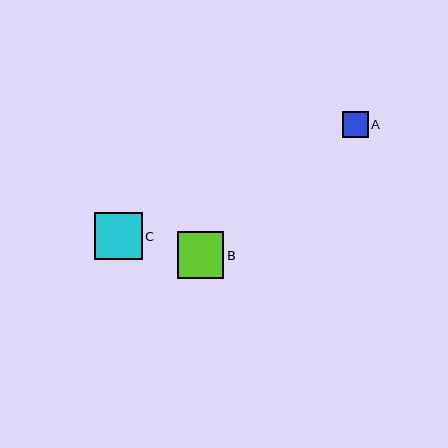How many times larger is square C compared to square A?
Square C is approximately 1.9 times the size of square A.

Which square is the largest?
Square C is the largest with a size of approximately 48 pixels.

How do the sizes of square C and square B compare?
Square C and square B are approximately the same size.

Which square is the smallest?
Square A is the smallest with a size of approximately 25 pixels.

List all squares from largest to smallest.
From largest to smallest: C, B, A.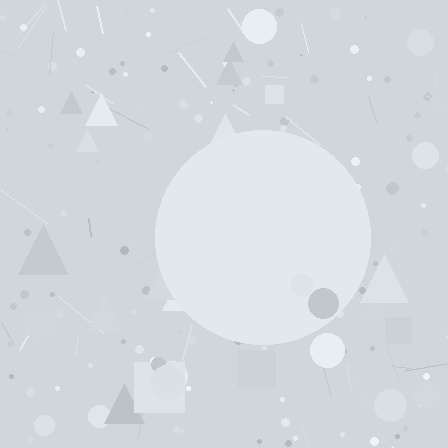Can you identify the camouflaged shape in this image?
The camouflaged shape is a circle.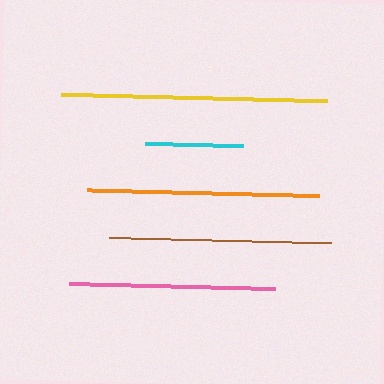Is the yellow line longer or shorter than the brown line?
The yellow line is longer than the brown line.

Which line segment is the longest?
The yellow line is the longest at approximately 266 pixels.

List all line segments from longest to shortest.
From longest to shortest: yellow, orange, brown, pink, cyan.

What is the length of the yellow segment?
The yellow segment is approximately 266 pixels long.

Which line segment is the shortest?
The cyan line is the shortest at approximately 98 pixels.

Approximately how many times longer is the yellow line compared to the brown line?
The yellow line is approximately 1.2 times the length of the brown line.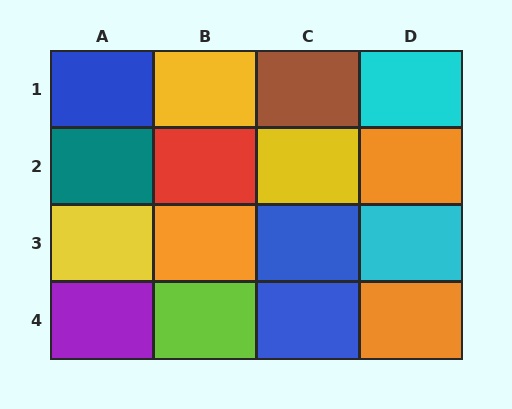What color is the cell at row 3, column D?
Cyan.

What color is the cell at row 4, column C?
Blue.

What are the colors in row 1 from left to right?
Blue, yellow, brown, cyan.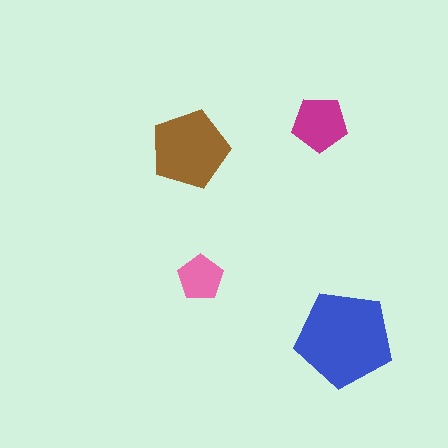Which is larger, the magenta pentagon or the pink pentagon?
The magenta one.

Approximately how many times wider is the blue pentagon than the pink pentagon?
About 2 times wider.